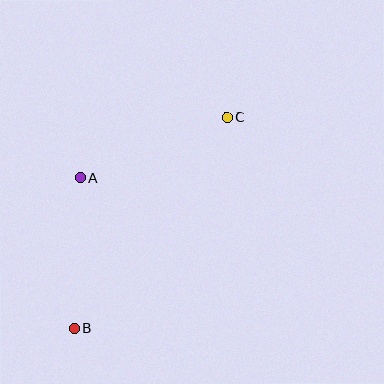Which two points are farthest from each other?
Points B and C are farthest from each other.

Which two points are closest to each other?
Points A and B are closest to each other.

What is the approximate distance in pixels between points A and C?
The distance between A and C is approximately 158 pixels.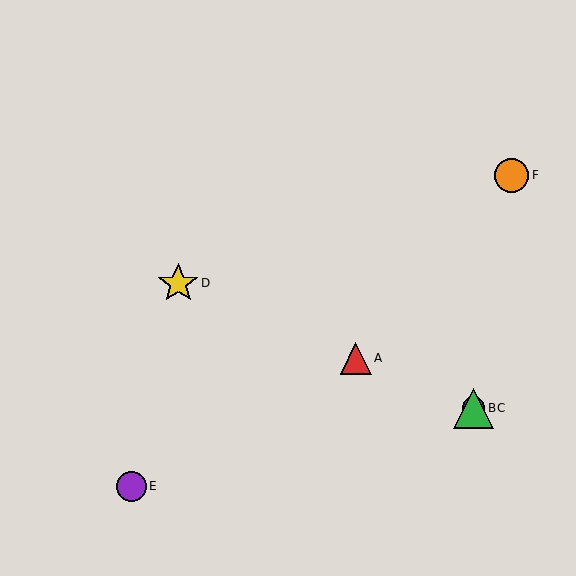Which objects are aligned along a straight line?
Objects A, B, C, D are aligned along a straight line.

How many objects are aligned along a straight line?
4 objects (A, B, C, D) are aligned along a straight line.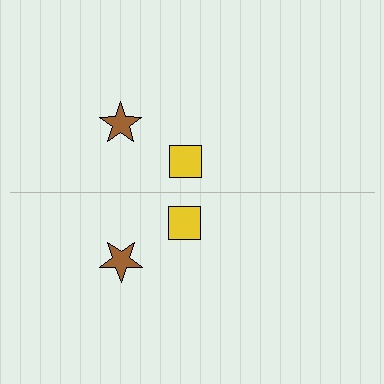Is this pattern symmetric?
Yes, this pattern has bilateral (reflection) symmetry.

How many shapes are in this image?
There are 4 shapes in this image.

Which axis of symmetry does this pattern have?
The pattern has a horizontal axis of symmetry running through the center of the image.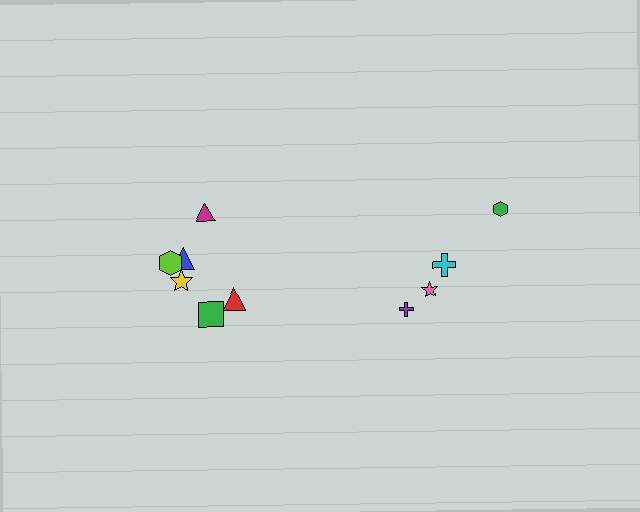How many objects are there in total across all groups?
There are 10 objects.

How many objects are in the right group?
There are 4 objects.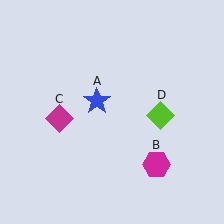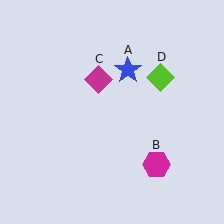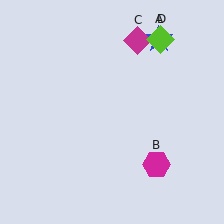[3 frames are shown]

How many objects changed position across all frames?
3 objects changed position: blue star (object A), magenta diamond (object C), lime diamond (object D).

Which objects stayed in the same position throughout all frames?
Magenta hexagon (object B) remained stationary.